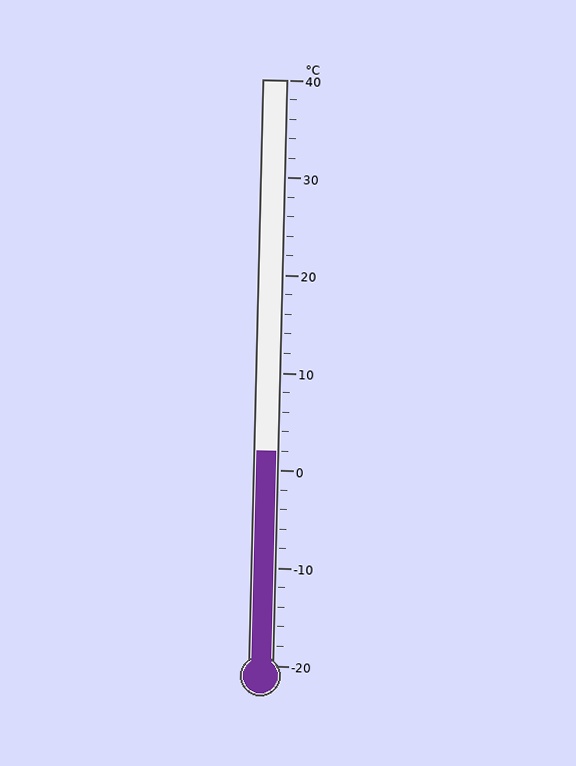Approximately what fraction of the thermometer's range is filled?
The thermometer is filled to approximately 35% of its range.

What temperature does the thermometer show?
The thermometer shows approximately 2°C.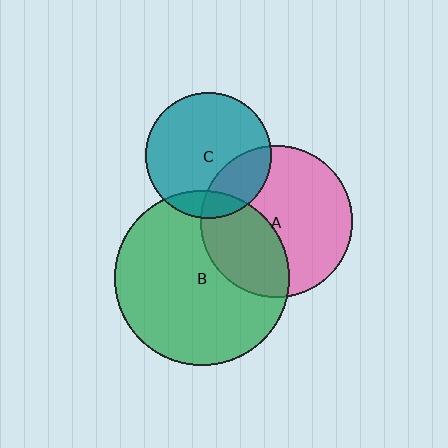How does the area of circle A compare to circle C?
Approximately 1.5 times.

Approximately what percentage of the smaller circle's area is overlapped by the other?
Approximately 25%.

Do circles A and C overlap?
Yes.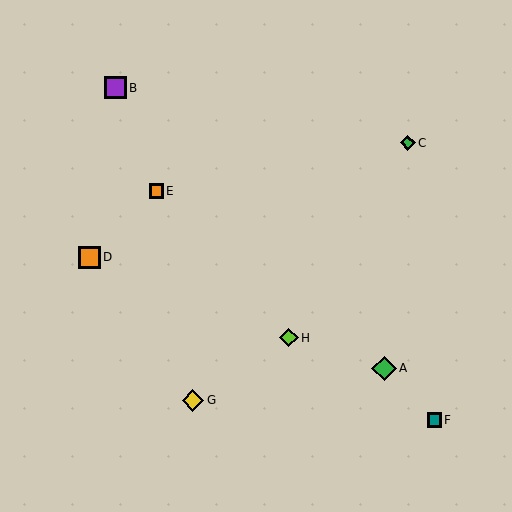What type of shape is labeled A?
Shape A is a green diamond.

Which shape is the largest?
The green diamond (labeled A) is the largest.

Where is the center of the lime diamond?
The center of the lime diamond is at (289, 338).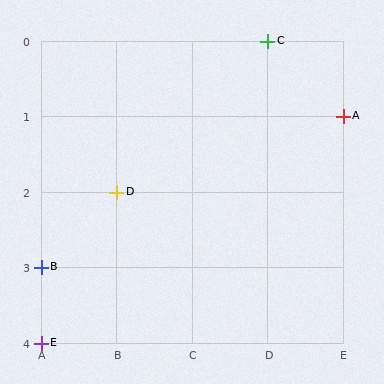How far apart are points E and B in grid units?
Points E and B are 1 row apart.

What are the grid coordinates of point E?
Point E is at grid coordinates (A, 4).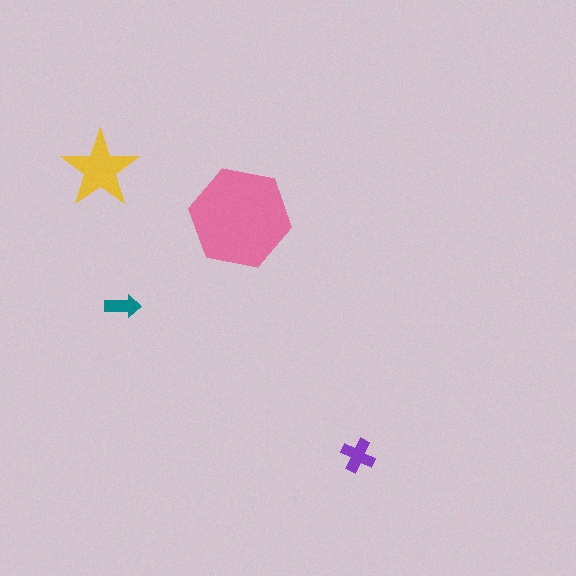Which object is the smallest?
The teal arrow.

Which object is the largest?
The pink hexagon.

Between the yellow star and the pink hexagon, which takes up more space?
The pink hexagon.